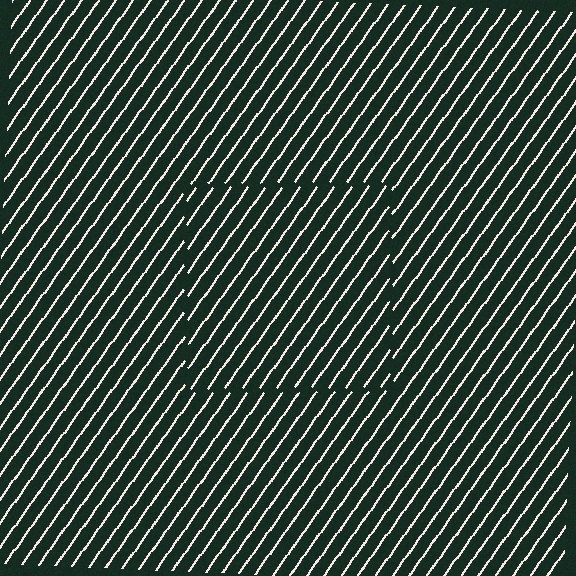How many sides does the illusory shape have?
4 sides — the line-ends trace a square.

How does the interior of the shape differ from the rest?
The interior of the shape contains the same grating, shifted by half a period — the contour is defined by the phase discontinuity where line-ends from the inner and outer gratings abut.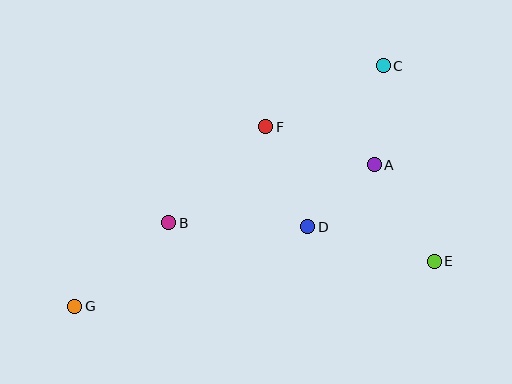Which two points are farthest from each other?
Points C and G are farthest from each other.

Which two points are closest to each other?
Points A and D are closest to each other.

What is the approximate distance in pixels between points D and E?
The distance between D and E is approximately 131 pixels.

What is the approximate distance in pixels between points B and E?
The distance between B and E is approximately 268 pixels.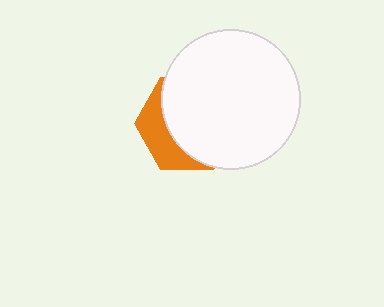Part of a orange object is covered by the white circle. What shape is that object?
It is a hexagon.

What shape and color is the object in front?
The object in front is a white circle.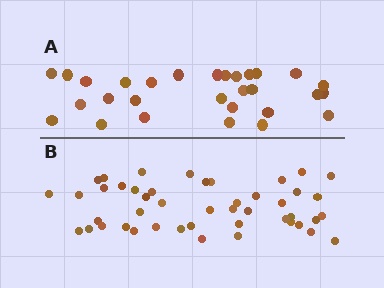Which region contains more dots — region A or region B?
Region B (the bottom region) has more dots.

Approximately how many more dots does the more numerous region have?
Region B has approximately 15 more dots than region A.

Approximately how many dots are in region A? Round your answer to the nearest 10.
About 30 dots. (The exact count is 29, which rounds to 30.)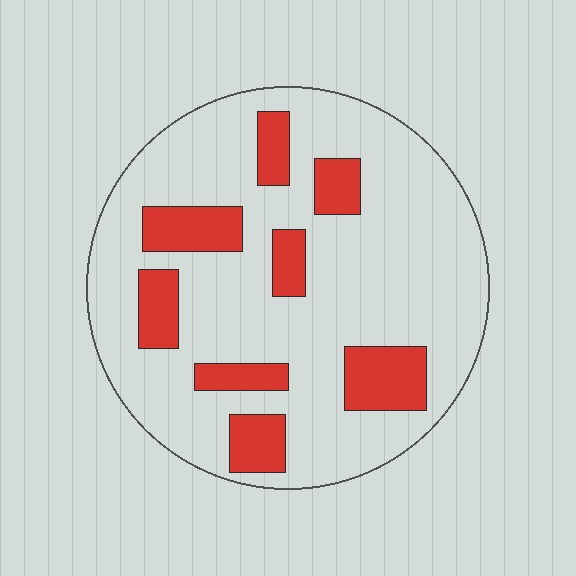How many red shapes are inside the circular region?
8.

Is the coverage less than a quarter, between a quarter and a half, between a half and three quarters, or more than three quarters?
Less than a quarter.